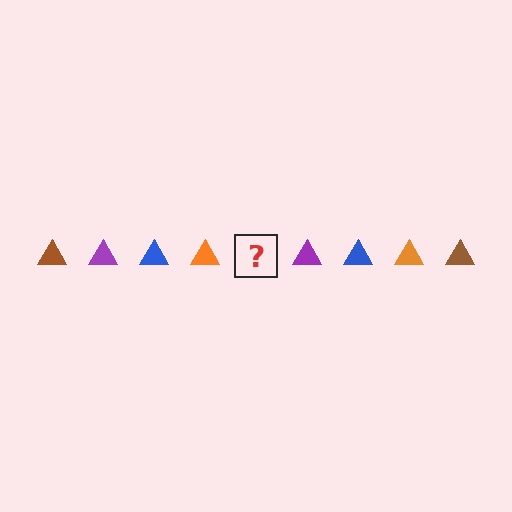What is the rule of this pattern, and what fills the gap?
The rule is that the pattern cycles through brown, purple, blue, orange triangles. The gap should be filled with a brown triangle.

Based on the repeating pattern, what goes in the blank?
The blank should be a brown triangle.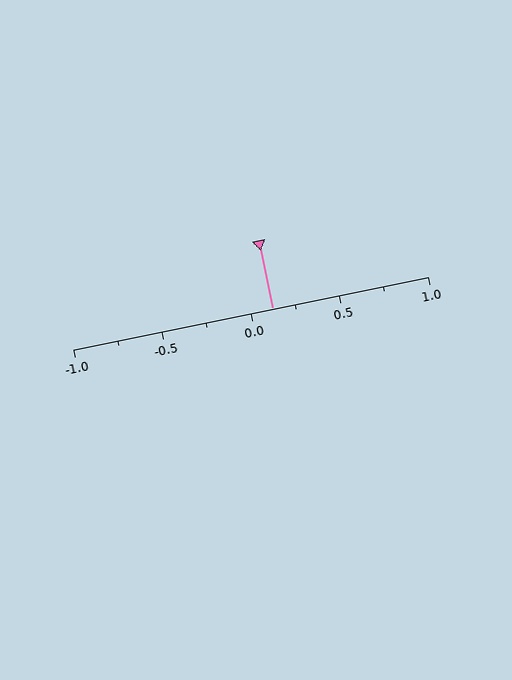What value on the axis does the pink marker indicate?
The marker indicates approximately 0.12.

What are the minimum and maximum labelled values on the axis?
The axis runs from -1.0 to 1.0.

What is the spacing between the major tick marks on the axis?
The major ticks are spaced 0.5 apart.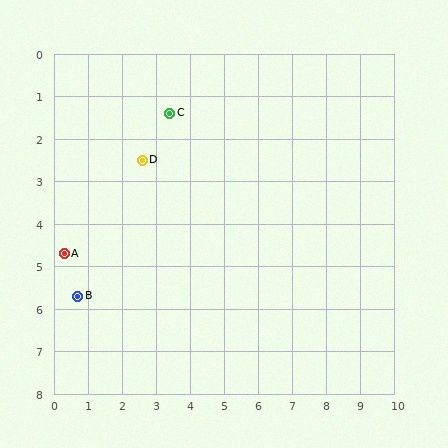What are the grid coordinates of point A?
Point A is at approximately (0.3, 4.7).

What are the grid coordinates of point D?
Point D is at approximately (2.6, 2.5).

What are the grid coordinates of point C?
Point C is at approximately (3.4, 1.4).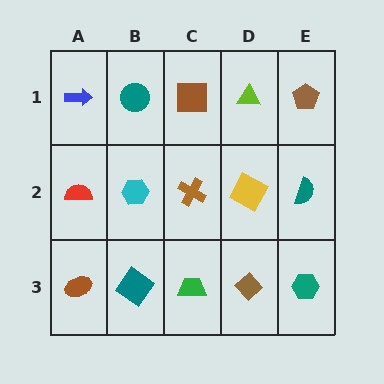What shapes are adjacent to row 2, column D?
A lime triangle (row 1, column D), a brown diamond (row 3, column D), a brown cross (row 2, column C), a teal semicircle (row 2, column E).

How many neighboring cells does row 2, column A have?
3.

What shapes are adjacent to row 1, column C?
A brown cross (row 2, column C), a teal circle (row 1, column B), a lime triangle (row 1, column D).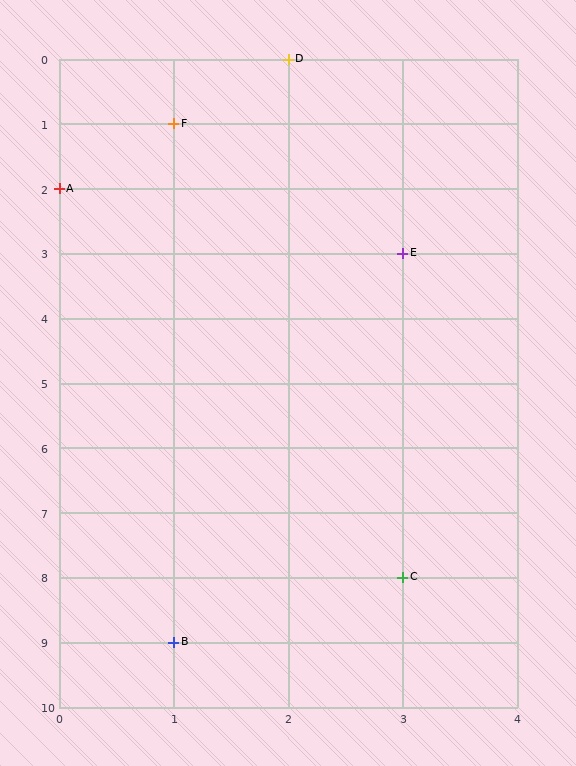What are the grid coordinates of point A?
Point A is at grid coordinates (0, 2).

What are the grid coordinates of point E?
Point E is at grid coordinates (3, 3).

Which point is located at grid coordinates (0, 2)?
Point A is at (0, 2).